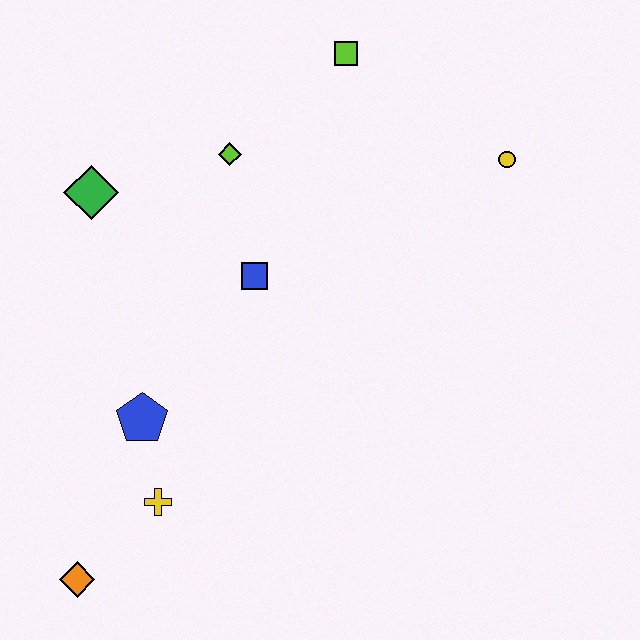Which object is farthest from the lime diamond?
The orange diamond is farthest from the lime diamond.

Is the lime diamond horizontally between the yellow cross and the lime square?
Yes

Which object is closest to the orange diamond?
The yellow cross is closest to the orange diamond.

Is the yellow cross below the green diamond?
Yes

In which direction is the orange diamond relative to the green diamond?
The orange diamond is below the green diamond.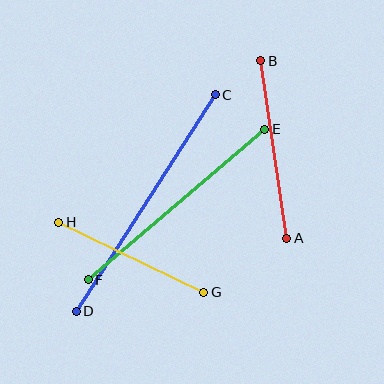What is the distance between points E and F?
The distance is approximately 232 pixels.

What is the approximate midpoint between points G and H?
The midpoint is at approximately (131, 257) pixels.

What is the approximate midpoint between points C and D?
The midpoint is at approximately (146, 203) pixels.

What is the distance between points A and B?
The distance is approximately 179 pixels.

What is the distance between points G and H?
The distance is approximately 161 pixels.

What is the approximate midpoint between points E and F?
The midpoint is at approximately (176, 204) pixels.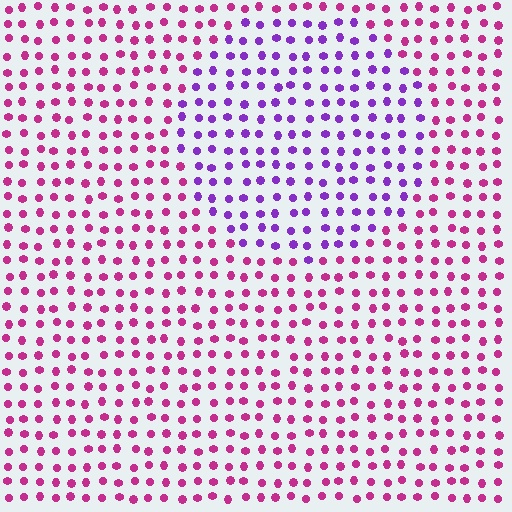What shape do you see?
I see a circle.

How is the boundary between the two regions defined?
The boundary is defined purely by a slight shift in hue (about 46 degrees). Spacing, size, and orientation are identical on both sides.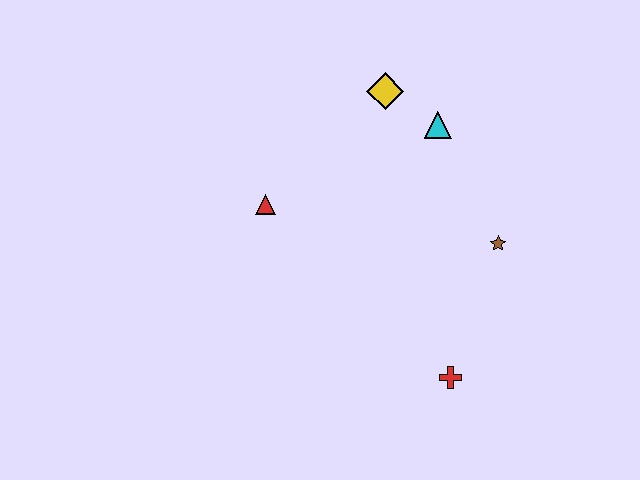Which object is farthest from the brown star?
The red triangle is farthest from the brown star.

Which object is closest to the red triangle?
The yellow diamond is closest to the red triangle.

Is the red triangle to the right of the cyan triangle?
No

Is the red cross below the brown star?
Yes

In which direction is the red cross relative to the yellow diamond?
The red cross is below the yellow diamond.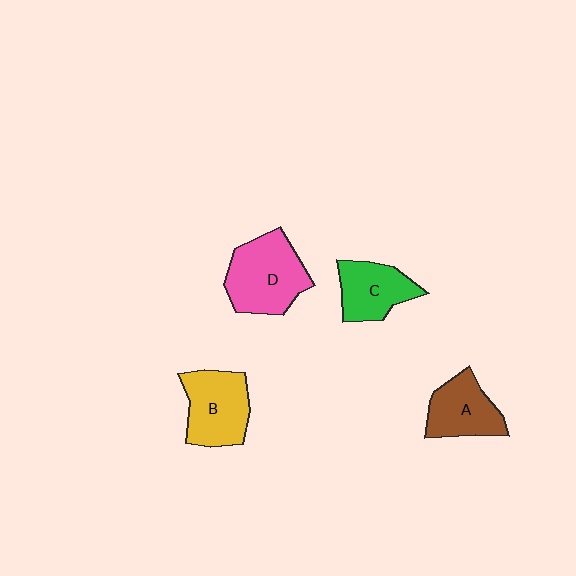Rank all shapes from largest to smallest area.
From largest to smallest: D (pink), B (yellow), A (brown), C (green).